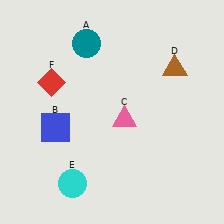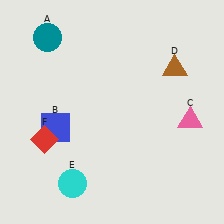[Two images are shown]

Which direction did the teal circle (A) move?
The teal circle (A) moved left.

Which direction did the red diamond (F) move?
The red diamond (F) moved down.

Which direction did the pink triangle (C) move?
The pink triangle (C) moved right.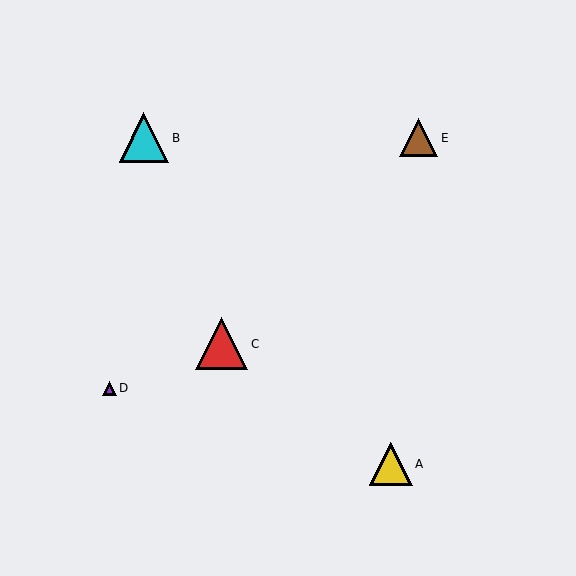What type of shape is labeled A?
Shape A is a yellow triangle.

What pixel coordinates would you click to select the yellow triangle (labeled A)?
Click at (391, 464) to select the yellow triangle A.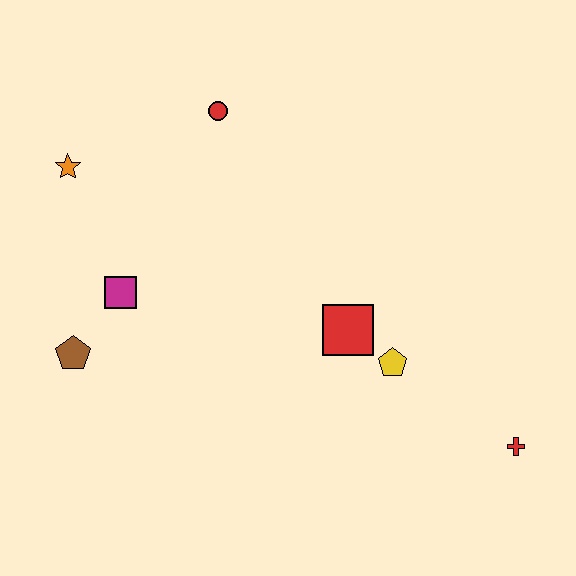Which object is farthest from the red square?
The orange star is farthest from the red square.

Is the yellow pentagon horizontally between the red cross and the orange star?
Yes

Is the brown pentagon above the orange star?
No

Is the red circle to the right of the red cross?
No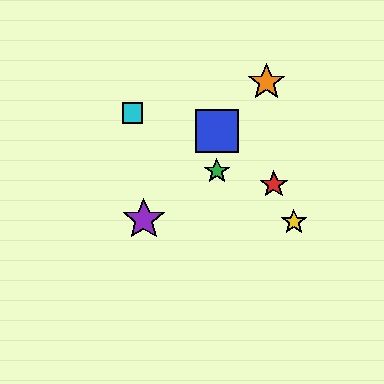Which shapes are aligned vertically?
The blue square, the green star are aligned vertically.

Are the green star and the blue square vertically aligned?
Yes, both are at x≈217.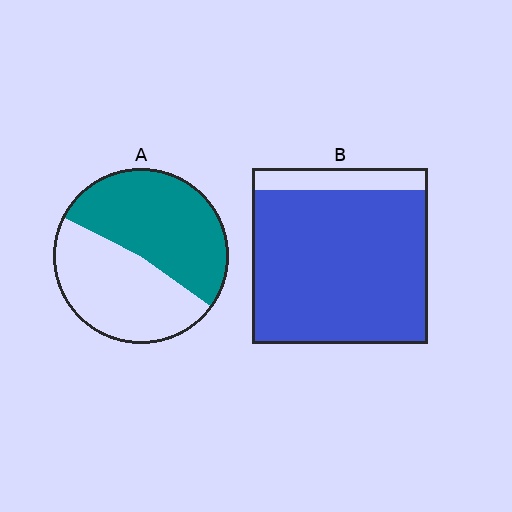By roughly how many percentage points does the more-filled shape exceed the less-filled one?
By roughly 35 percentage points (B over A).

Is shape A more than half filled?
Roughly half.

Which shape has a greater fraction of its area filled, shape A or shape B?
Shape B.